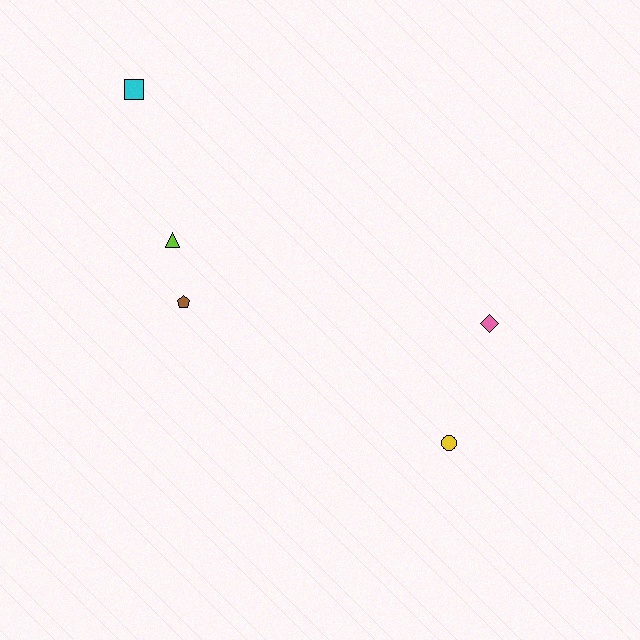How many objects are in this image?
There are 5 objects.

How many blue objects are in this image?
There are no blue objects.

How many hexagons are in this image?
There are no hexagons.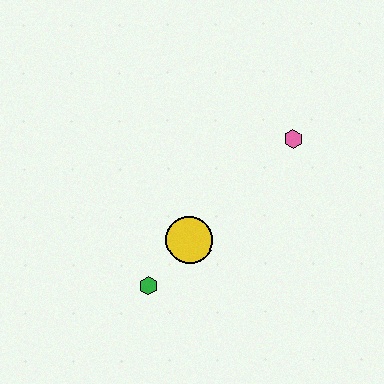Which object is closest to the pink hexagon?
The yellow circle is closest to the pink hexagon.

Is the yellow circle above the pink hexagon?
No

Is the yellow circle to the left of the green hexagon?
No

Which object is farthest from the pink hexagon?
The green hexagon is farthest from the pink hexagon.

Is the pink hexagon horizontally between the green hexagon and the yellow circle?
No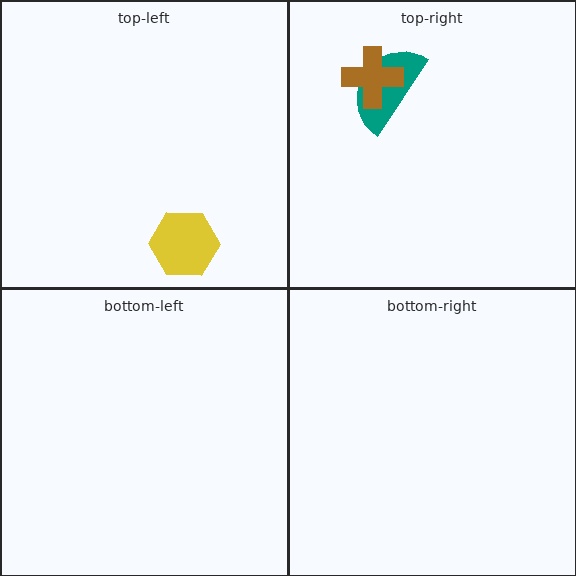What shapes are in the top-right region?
The teal semicircle, the brown cross.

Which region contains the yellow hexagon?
The top-left region.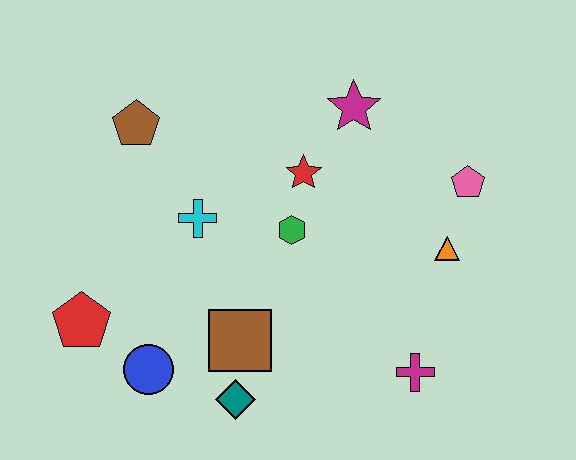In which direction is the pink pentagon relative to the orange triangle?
The pink pentagon is above the orange triangle.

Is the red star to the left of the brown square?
No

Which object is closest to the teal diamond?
The brown square is closest to the teal diamond.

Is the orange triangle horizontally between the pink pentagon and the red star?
Yes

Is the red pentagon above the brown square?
Yes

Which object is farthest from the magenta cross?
The brown pentagon is farthest from the magenta cross.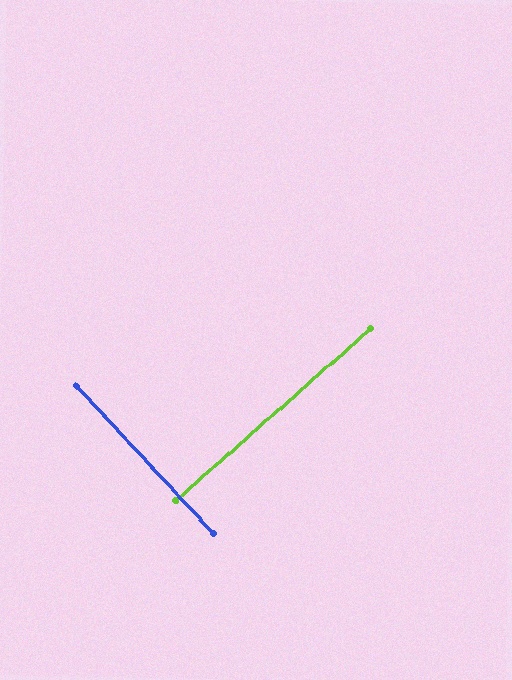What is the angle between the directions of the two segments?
Approximately 89 degrees.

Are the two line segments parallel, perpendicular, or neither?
Perpendicular — they meet at approximately 89°.